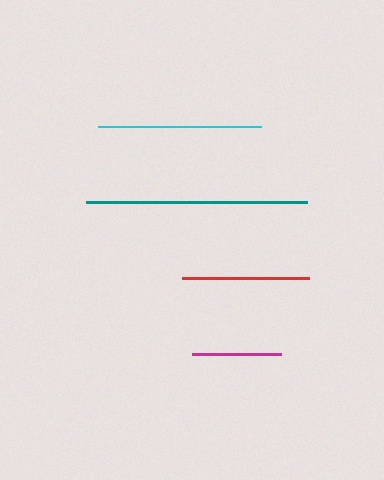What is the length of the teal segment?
The teal segment is approximately 221 pixels long.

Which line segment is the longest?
The teal line is the longest at approximately 221 pixels.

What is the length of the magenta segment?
The magenta segment is approximately 90 pixels long.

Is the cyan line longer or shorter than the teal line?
The teal line is longer than the cyan line.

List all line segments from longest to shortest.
From longest to shortest: teal, cyan, red, magenta.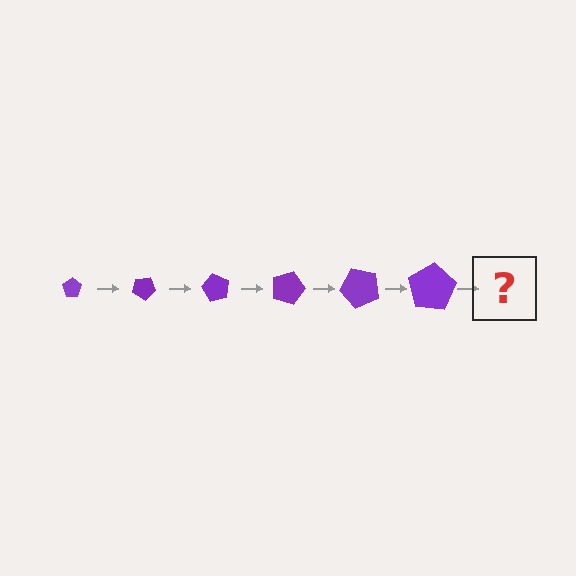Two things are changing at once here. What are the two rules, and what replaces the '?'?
The two rules are that the pentagon grows larger each step and it rotates 30 degrees each step. The '?' should be a pentagon, larger than the previous one and rotated 180 degrees from the start.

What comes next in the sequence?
The next element should be a pentagon, larger than the previous one and rotated 180 degrees from the start.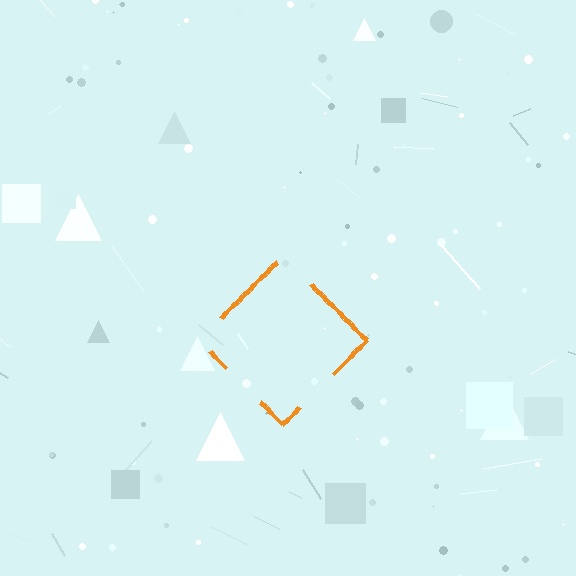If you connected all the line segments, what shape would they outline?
They would outline a diamond.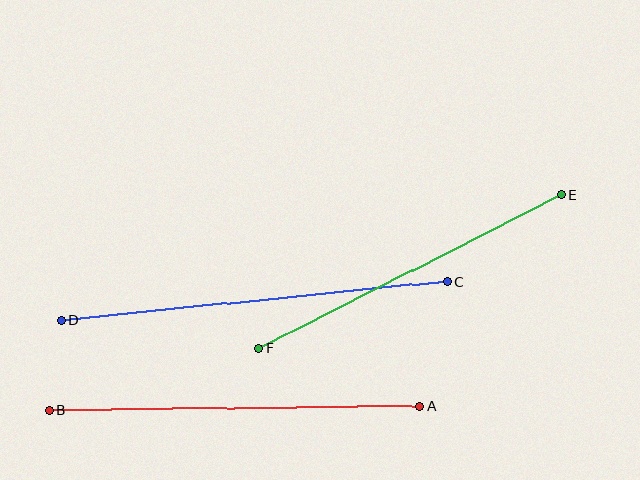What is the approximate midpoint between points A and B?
The midpoint is at approximately (235, 408) pixels.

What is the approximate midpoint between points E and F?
The midpoint is at approximately (410, 271) pixels.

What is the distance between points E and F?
The distance is approximately 338 pixels.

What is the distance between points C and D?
The distance is approximately 389 pixels.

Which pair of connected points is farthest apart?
Points C and D are farthest apart.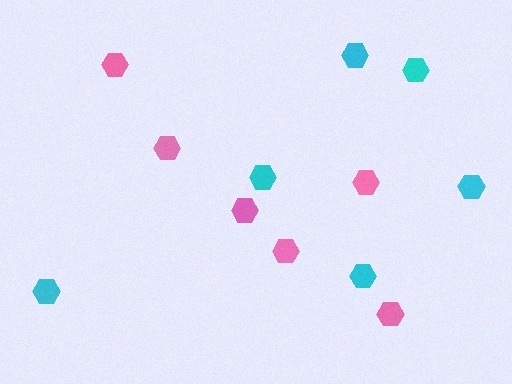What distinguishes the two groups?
There are 2 groups: one group of cyan hexagons (6) and one group of pink hexagons (6).